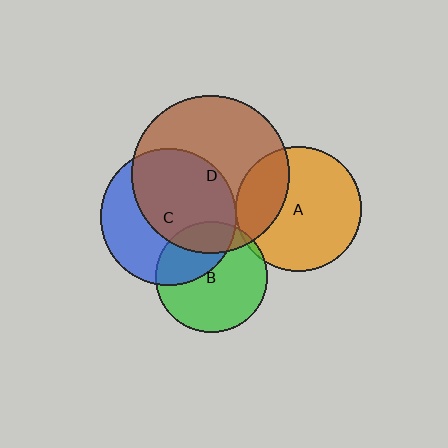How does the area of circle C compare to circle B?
Approximately 1.5 times.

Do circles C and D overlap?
Yes.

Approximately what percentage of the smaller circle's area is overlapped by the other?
Approximately 55%.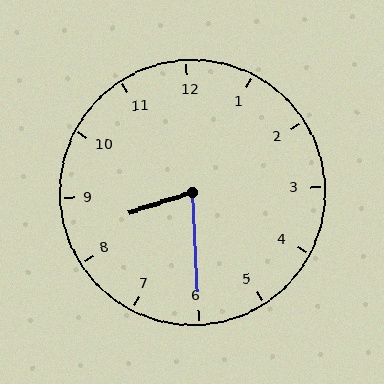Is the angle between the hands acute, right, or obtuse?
It is acute.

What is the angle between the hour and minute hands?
Approximately 75 degrees.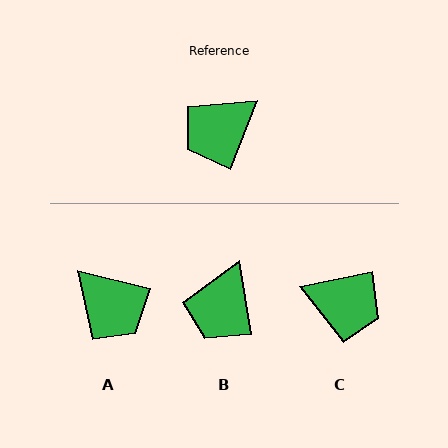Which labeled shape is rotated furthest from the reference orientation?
C, about 123 degrees away.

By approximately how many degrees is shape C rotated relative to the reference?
Approximately 123 degrees counter-clockwise.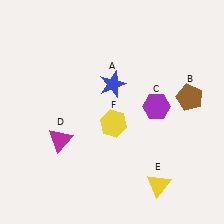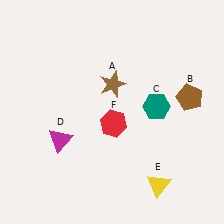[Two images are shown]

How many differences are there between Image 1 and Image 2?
There are 3 differences between the two images.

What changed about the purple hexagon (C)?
In Image 1, C is purple. In Image 2, it changed to teal.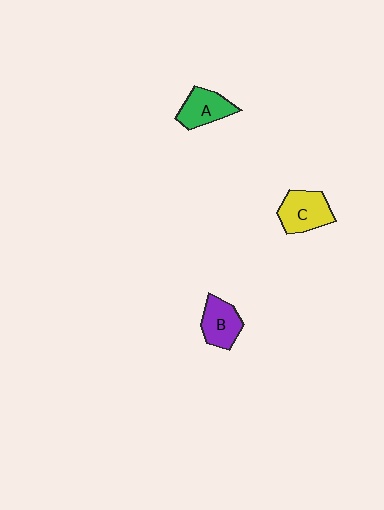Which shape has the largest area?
Shape C (yellow).